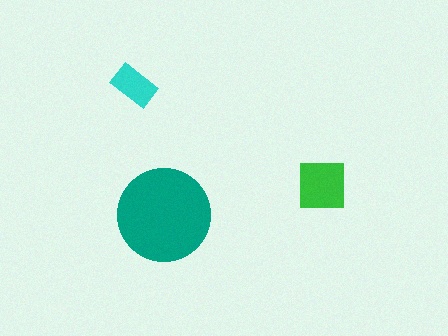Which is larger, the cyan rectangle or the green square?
The green square.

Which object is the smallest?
The cyan rectangle.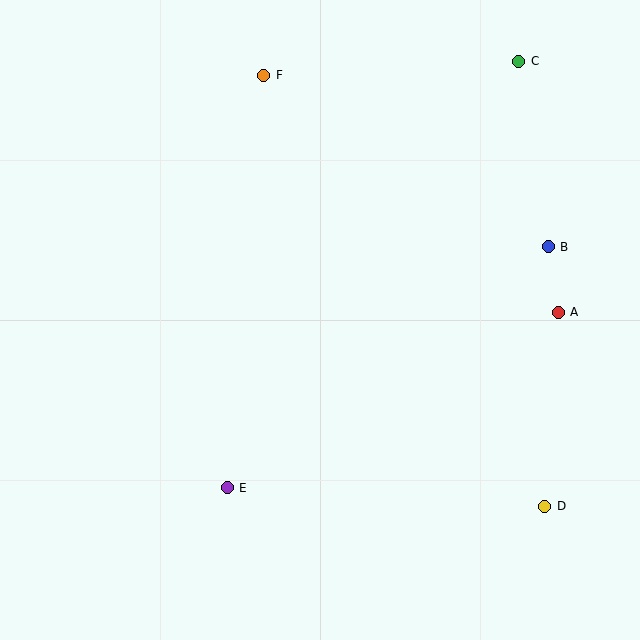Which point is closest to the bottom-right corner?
Point D is closest to the bottom-right corner.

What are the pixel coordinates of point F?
Point F is at (264, 75).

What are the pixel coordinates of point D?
Point D is at (545, 506).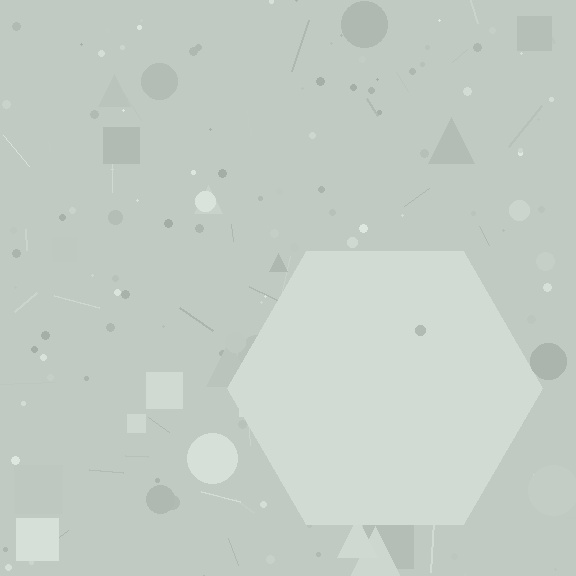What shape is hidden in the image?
A hexagon is hidden in the image.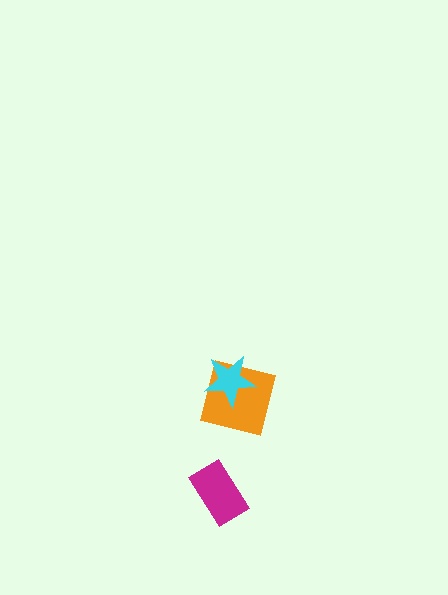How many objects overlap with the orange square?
1 object overlaps with the orange square.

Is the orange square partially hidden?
Yes, it is partially covered by another shape.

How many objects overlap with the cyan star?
1 object overlaps with the cyan star.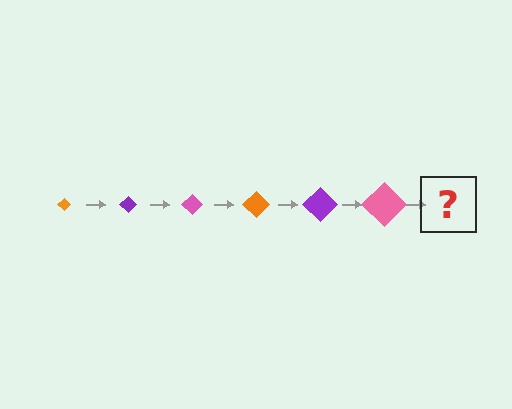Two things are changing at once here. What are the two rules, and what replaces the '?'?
The two rules are that the diamond grows larger each step and the color cycles through orange, purple, and pink. The '?' should be an orange diamond, larger than the previous one.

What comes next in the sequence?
The next element should be an orange diamond, larger than the previous one.